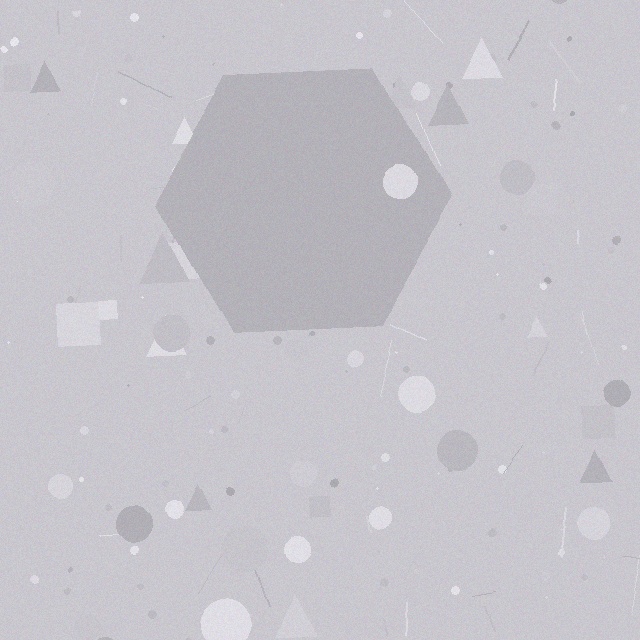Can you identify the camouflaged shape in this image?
The camouflaged shape is a hexagon.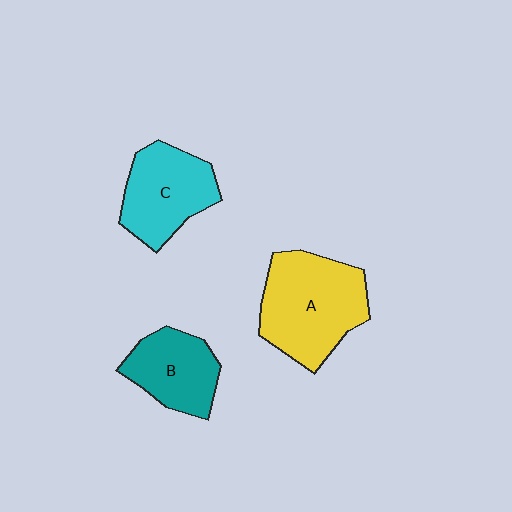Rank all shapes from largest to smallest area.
From largest to smallest: A (yellow), C (cyan), B (teal).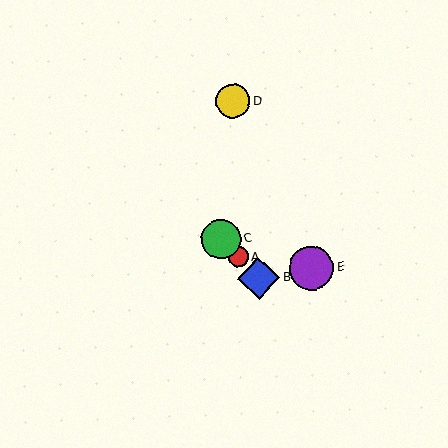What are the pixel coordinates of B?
Object B is at (259, 278).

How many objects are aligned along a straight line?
3 objects (A, B, C) are aligned along a straight line.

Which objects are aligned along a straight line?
Objects A, B, C are aligned along a straight line.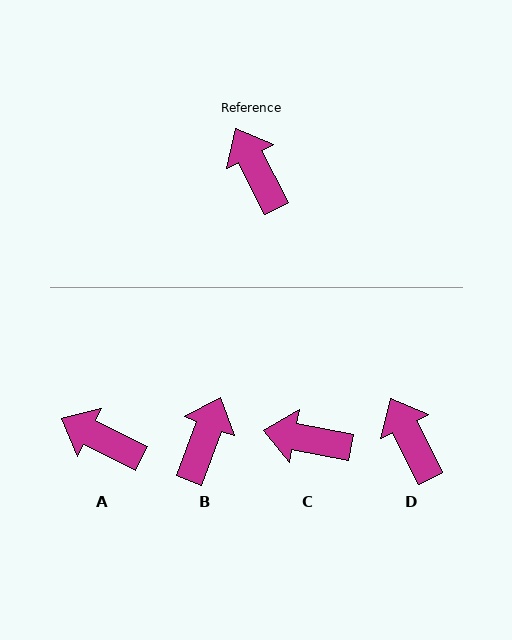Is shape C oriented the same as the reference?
No, it is off by about 52 degrees.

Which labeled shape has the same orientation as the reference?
D.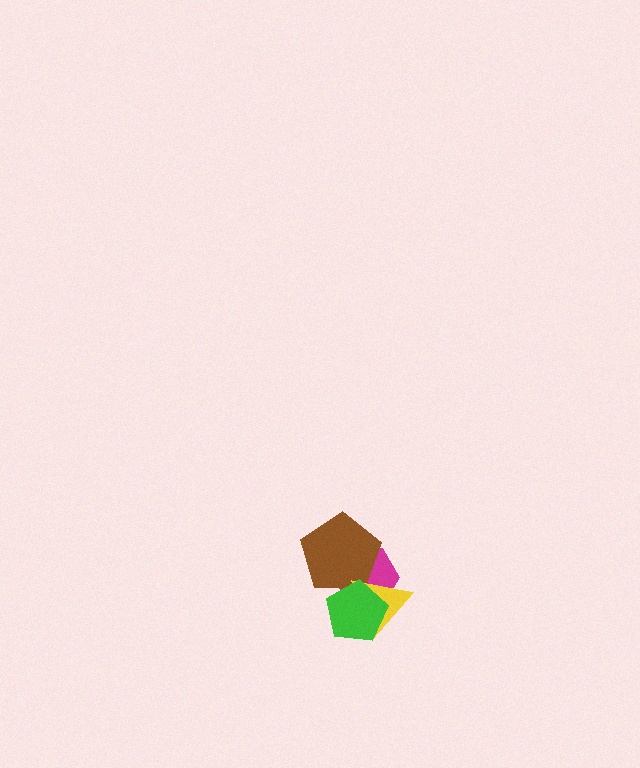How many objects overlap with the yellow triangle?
3 objects overlap with the yellow triangle.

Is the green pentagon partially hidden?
No, no other shape covers it.